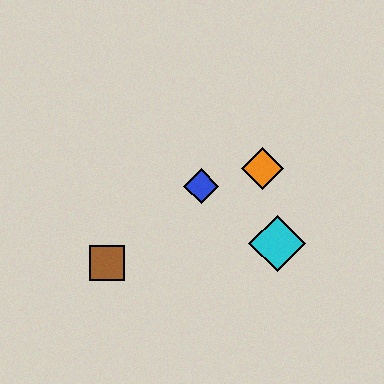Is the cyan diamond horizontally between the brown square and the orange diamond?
No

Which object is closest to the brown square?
The blue diamond is closest to the brown square.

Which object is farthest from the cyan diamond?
The brown square is farthest from the cyan diamond.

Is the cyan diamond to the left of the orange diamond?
No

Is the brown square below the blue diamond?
Yes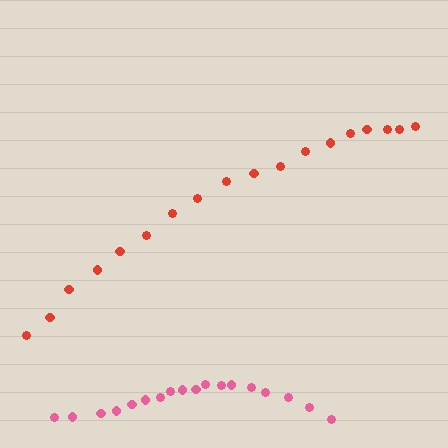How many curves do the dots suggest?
There are 2 distinct paths.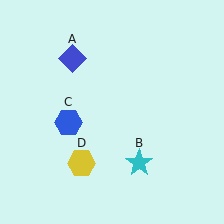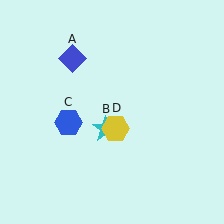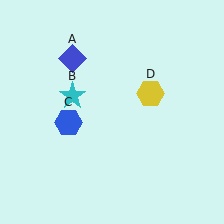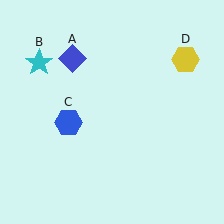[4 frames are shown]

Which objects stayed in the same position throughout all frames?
Blue diamond (object A) and blue hexagon (object C) remained stationary.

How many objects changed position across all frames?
2 objects changed position: cyan star (object B), yellow hexagon (object D).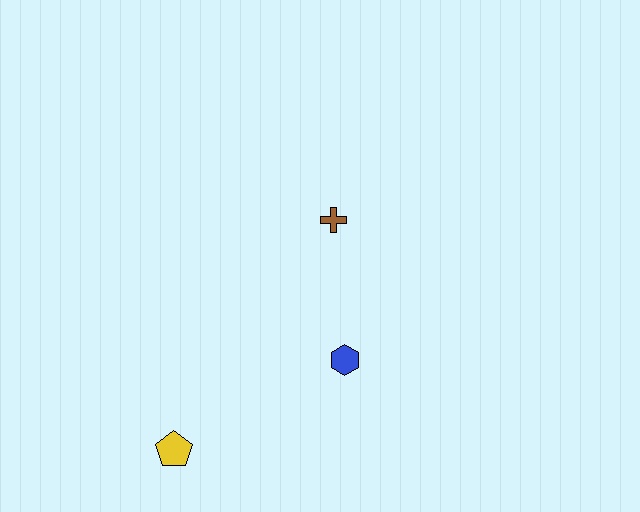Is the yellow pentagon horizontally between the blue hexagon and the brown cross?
No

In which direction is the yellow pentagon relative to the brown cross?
The yellow pentagon is below the brown cross.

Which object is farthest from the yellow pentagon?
The brown cross is farthest from the yellow pentagon.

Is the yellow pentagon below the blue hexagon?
Yes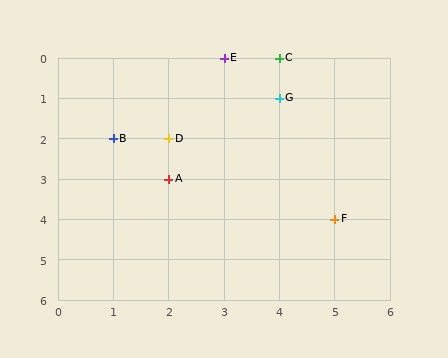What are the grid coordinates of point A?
Point A is at grid coordinates (2, 3).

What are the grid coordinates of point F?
Point F is at grid coordinates (5, 4).